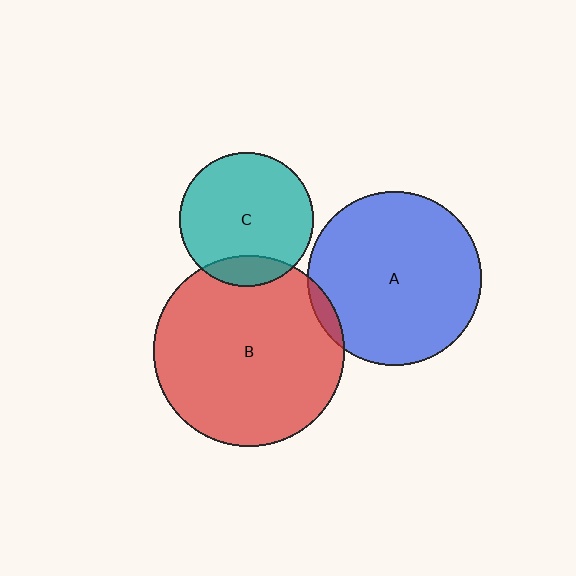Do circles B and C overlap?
Yes.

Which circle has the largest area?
Circle B (red).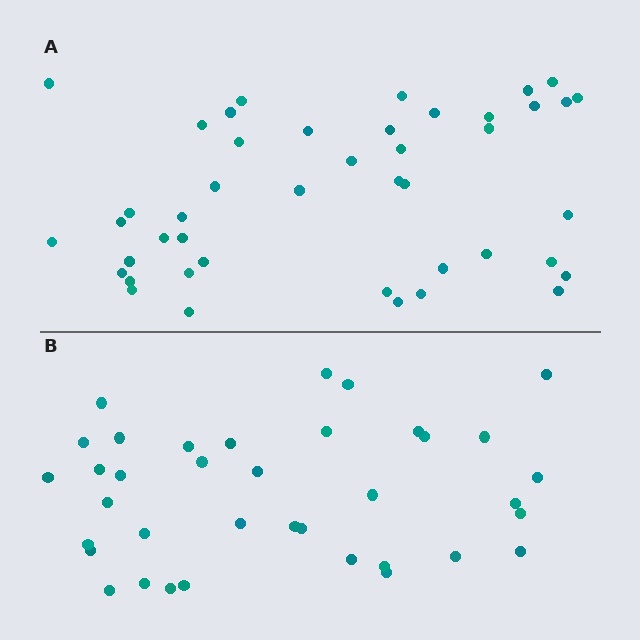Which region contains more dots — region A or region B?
Region A (the top region) has more dots.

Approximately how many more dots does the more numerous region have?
Region A has roughly 8 or so more dots than region B.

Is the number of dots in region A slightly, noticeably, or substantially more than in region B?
Region A has only slightly more — the two regions are fairly close. The ratio is roughly 1.2 to 1.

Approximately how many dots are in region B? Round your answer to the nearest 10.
About 40 dots. (The exact count is 37, which rounds to 40.)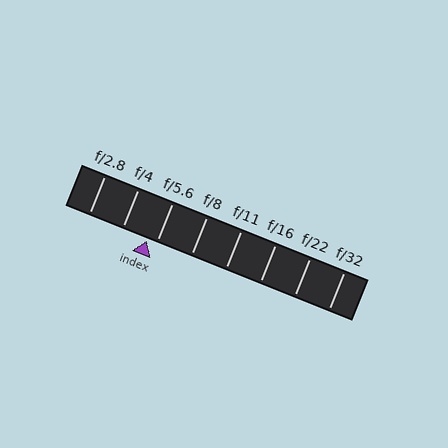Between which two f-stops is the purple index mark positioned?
The index mark is between f/4 and f/5.6.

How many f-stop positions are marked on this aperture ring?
There are 8 f-stop positions marked.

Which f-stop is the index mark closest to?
The index mark is closest to f/5.6.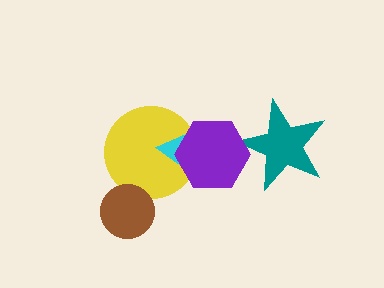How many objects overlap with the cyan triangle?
2 objects overlap with the cyan triangle.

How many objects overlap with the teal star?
1 object overlaps with the teal star.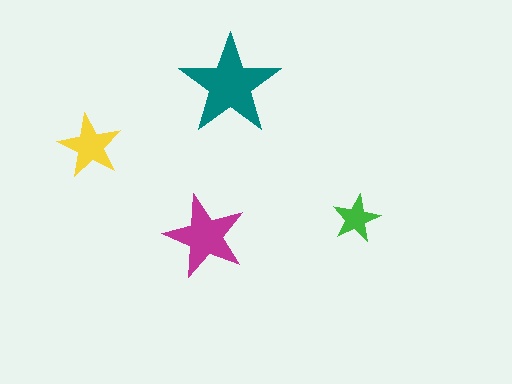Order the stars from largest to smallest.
the teal one, the magenta one, the yellow one, the green one.